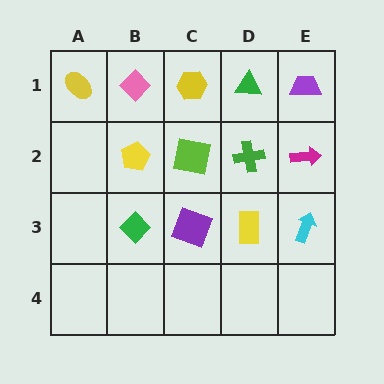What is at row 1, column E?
A purple trapezoid.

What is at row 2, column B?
A yellow pentagon.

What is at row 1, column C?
A yellow hexagon.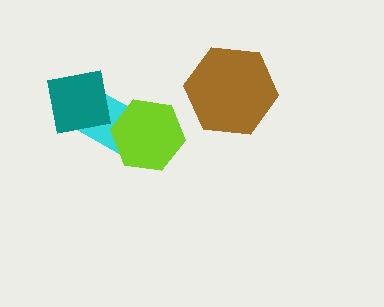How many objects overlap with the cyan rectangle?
2 objects overlap with the cyan rectangle.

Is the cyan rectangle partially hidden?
Yes, it is partially covered by another shape.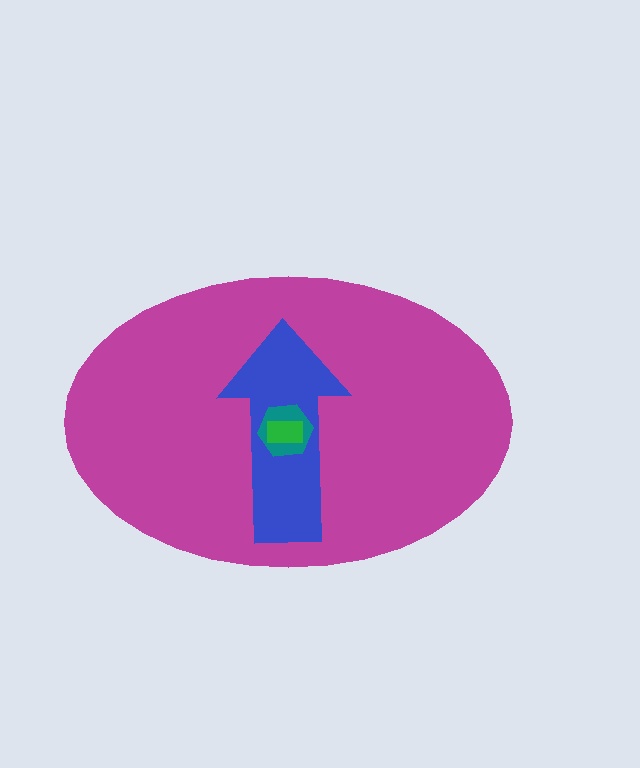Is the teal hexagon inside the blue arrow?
Yes.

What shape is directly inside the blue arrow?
The teal hexagon.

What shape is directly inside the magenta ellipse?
The blue arrow.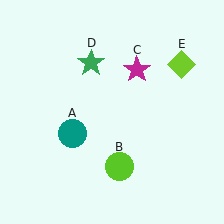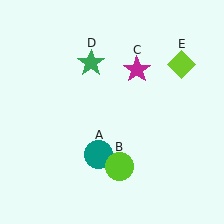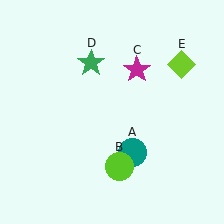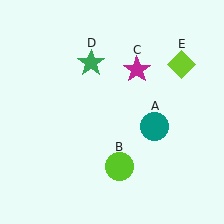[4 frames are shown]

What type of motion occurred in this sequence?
The teal circle (object A) rotated counterclockwise around the center of the scene.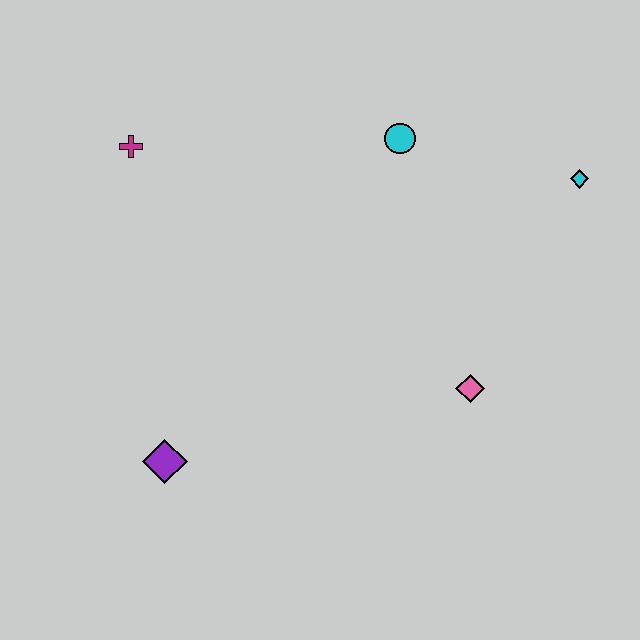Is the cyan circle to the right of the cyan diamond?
No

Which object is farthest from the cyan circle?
The purple diamond is farthest from the cyan circle.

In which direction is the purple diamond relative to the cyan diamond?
The purple diamond is to the left of the cyan diamond.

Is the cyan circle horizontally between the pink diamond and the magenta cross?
Yes